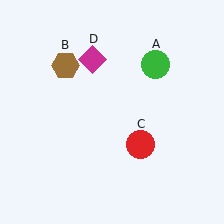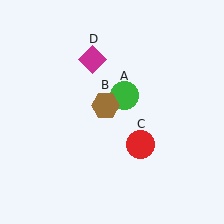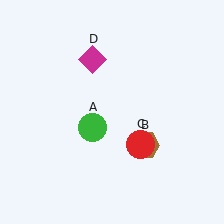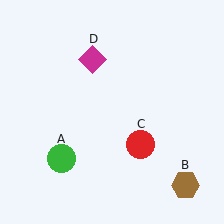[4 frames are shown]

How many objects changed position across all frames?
2 objects changed position: green circle (object A), brown hexagon (object B).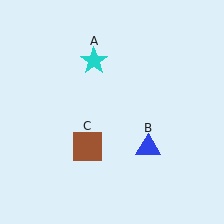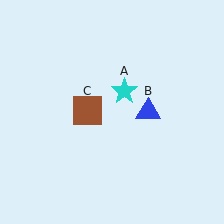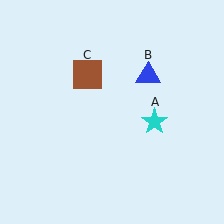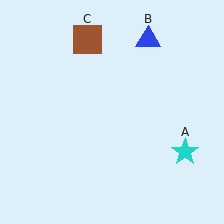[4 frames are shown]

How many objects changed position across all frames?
3 objects changed position: cyan star (object A), blue triangle (object B), brown square (object C).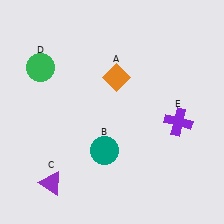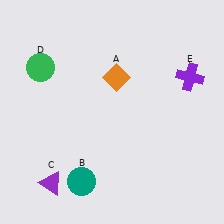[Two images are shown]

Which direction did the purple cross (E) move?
The purple cross (E) moved up.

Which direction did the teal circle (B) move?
The teal circle (B) moved down.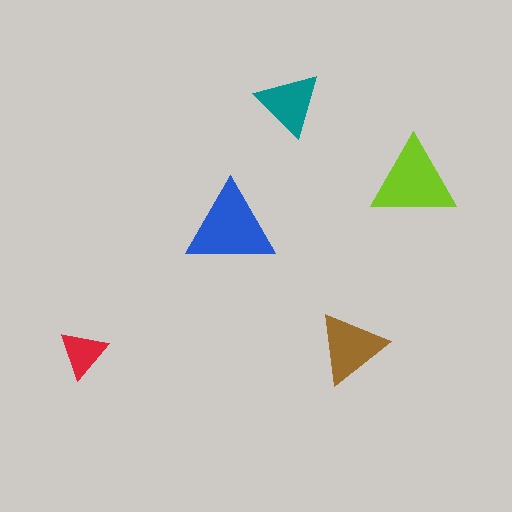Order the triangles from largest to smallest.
the blue one, the lime one, the brown one, the teal one, the red one.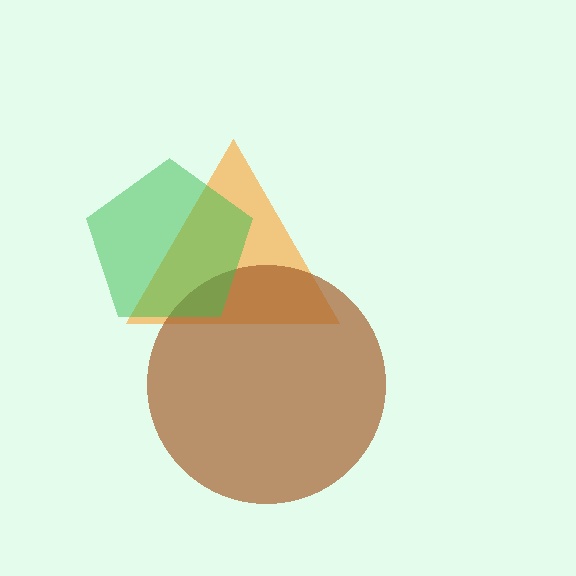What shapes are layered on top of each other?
The layered shapes are: an orange triangle, a brown circle, a green pentagon.